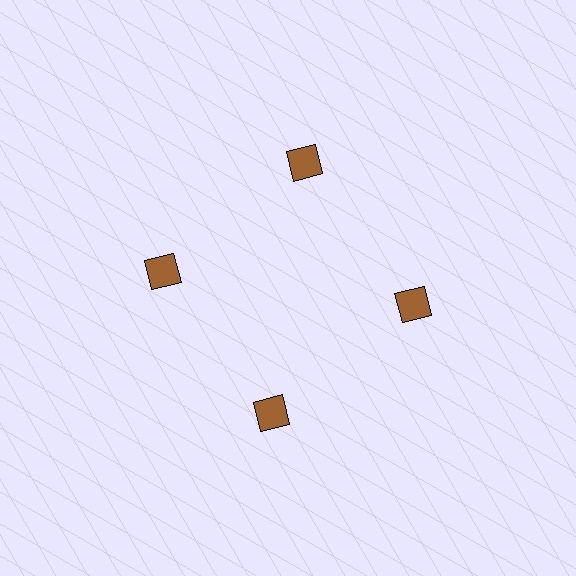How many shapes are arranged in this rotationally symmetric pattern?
There are 4 shapes, arranged in 4 groups of 1.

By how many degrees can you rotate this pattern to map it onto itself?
The pattern maps onto itself every 90 degrees of rotation.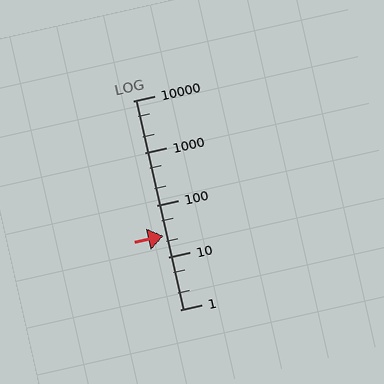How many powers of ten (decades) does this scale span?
The scale spans 4 decades, from 1 to 10000.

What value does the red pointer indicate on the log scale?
The pointer indicates approximately 26.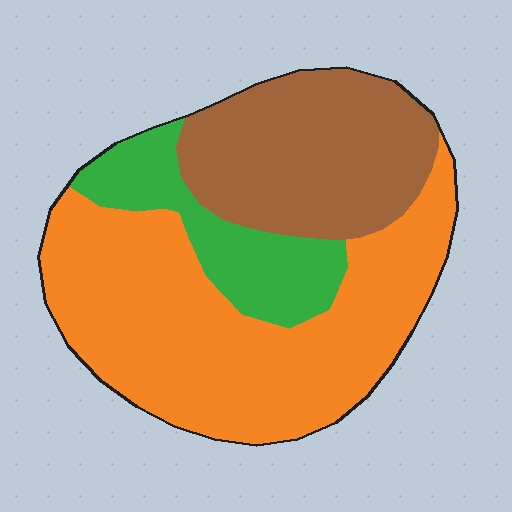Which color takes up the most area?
Orange, at roughly 55%.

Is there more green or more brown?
Brown.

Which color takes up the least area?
Green, at roughly 15%.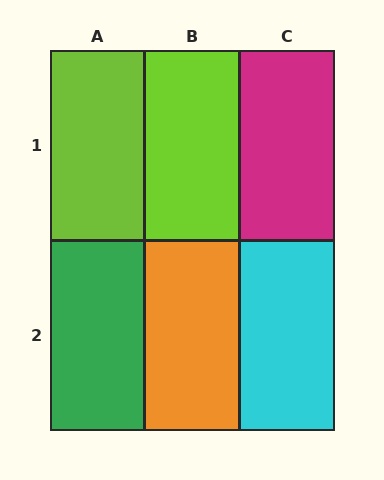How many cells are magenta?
1 cell is magenta.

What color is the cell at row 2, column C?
Cyan.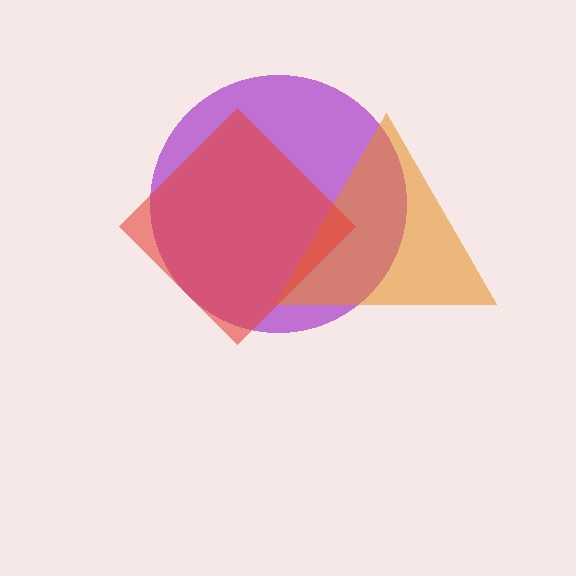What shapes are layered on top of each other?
The layered shapes are: a purple circle, an orange triangle, a red diamond.